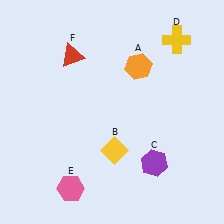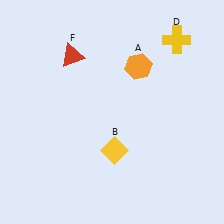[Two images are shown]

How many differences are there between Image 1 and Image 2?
There are 2 differences between the two images.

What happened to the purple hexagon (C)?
The purple hexagon (C) was removed in Image 2. It was in the bottom-right area of Image 1.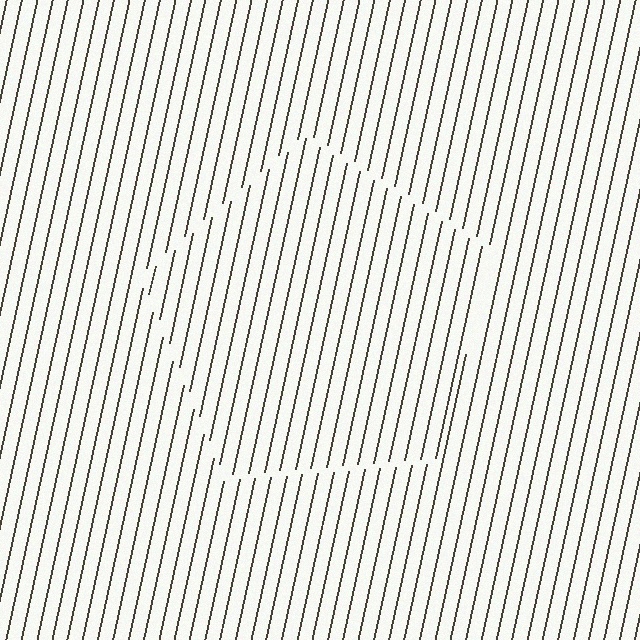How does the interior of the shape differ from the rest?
The interior of the shape contains the same grating, shifted by half a period — the contour is defined by the phase discontinuity where line-ends from the inner and outer gratings abut.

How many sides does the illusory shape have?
5 sides — the line-ends trace a pentagon.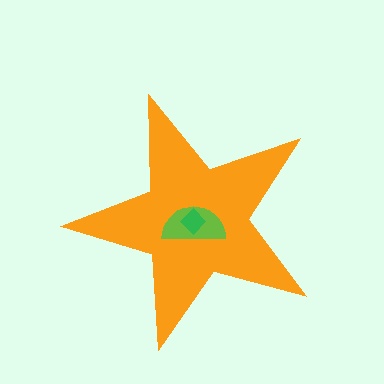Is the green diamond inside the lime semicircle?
Yes.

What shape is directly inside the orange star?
The lime semicircle.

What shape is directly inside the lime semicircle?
The green diamond.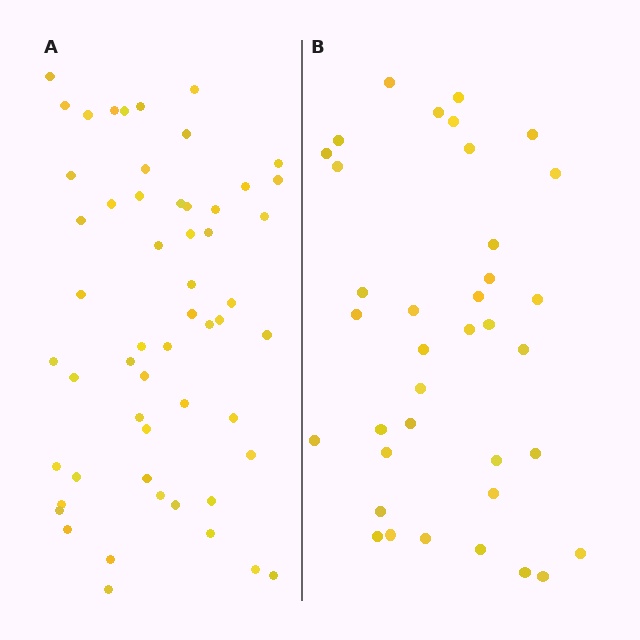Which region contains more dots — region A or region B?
Region A (the left region) has more dots.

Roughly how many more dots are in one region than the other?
Region A has approximately 20 more dots than region B.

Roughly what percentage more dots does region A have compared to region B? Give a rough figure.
About 50% more.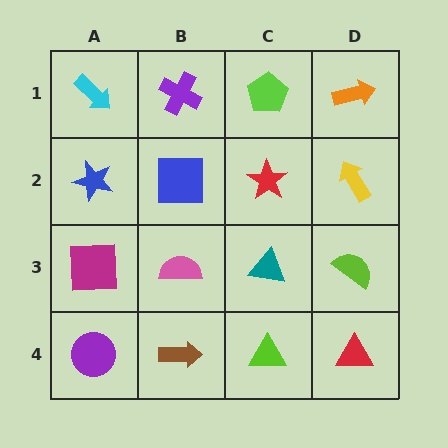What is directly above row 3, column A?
A blue star.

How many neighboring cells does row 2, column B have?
4.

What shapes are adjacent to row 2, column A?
A cyan arrow (row 1, column A), a magenta square (row 3, column A), a blue square (row 2, column B).